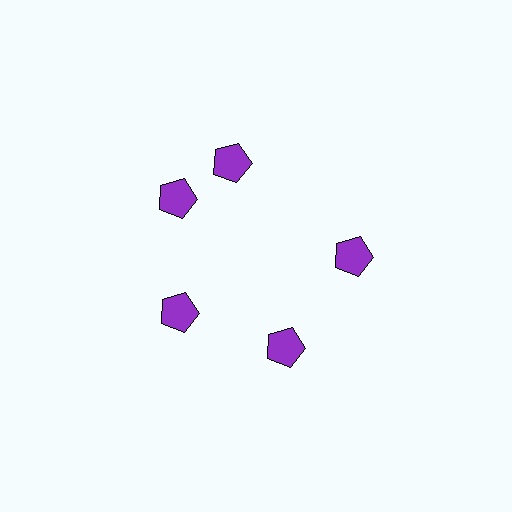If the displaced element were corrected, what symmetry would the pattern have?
It would have 5-fold rotational symmetry — the pattern would map onto itself every 72 degrees.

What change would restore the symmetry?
The symmetry would be restored by rotating it back into even spacing with its neighbors so that all 5 pentagons sit at equal angles and equal distance from the center.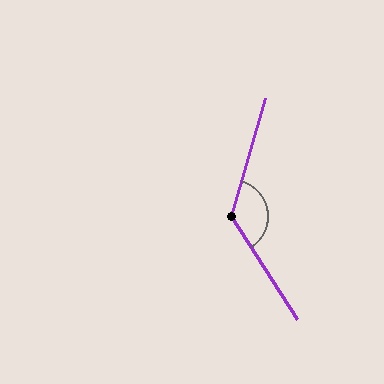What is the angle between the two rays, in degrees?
Approximately 131 degrees.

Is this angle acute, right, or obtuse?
It is obtuse.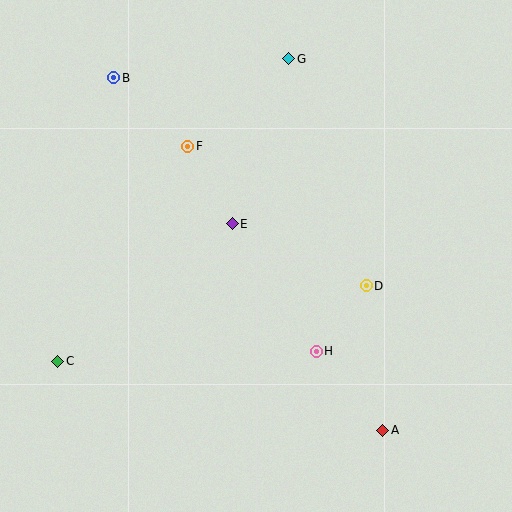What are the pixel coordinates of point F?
Point F is at (188, 146).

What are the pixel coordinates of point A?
Point A is at (383, 430).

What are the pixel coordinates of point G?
Point G is at (289, 59).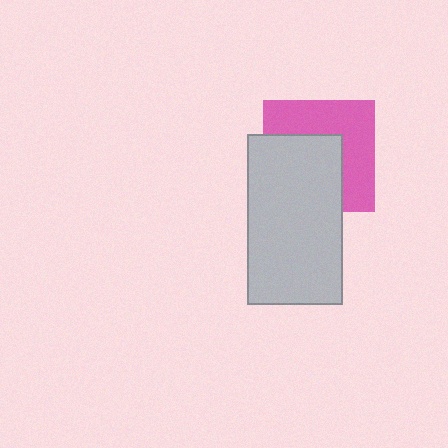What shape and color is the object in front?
The object in front is a light gray rectangle.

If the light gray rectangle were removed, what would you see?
You would see the complete pink square.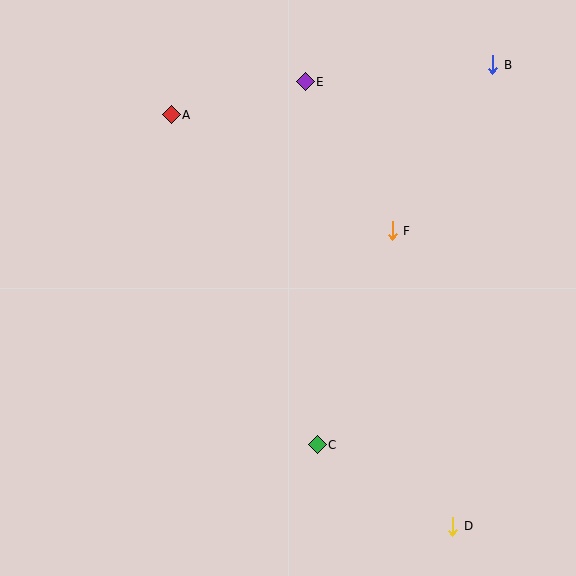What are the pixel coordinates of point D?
Point D is at (453, 526).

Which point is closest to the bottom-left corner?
Point C is closest to the bottom-left corner.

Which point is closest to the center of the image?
Point F at (392, 231) is closest to the center.